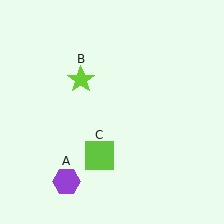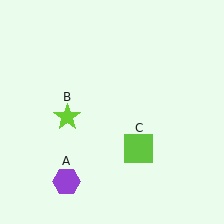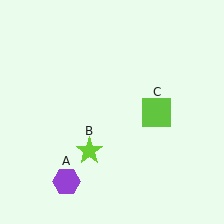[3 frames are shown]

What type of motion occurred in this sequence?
The lime star (object B), lime square (object C) rotated counterclockwise around the center of the scene.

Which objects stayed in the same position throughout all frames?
Purple hexagon (object A) remained stationary.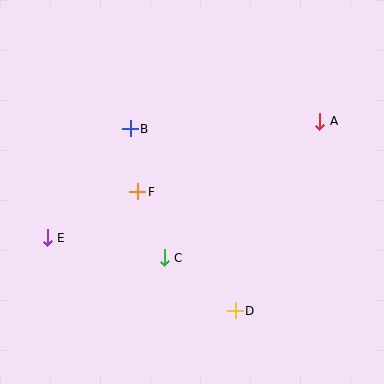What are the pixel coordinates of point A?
Point A is at (320, 121).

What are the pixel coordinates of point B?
Point B is at (130, 129).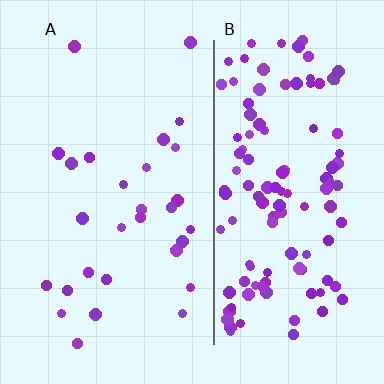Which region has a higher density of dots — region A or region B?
B (the right).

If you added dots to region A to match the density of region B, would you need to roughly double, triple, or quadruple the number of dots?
Approximately quadruple.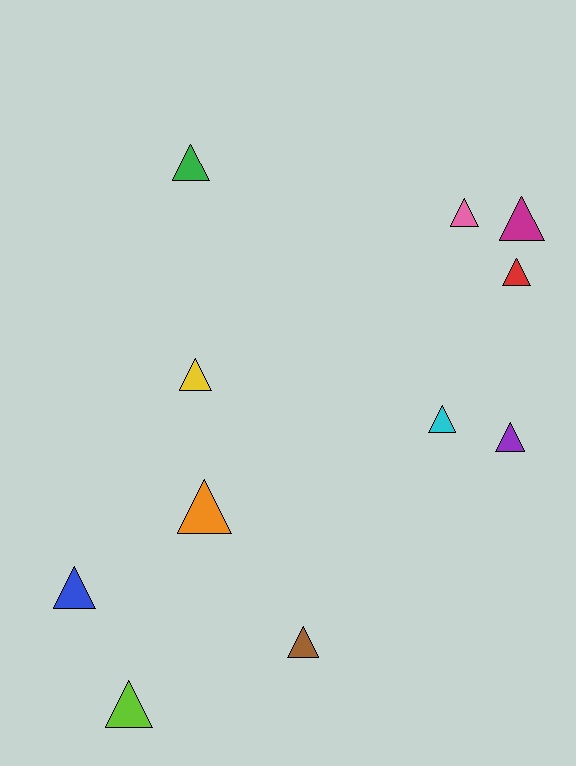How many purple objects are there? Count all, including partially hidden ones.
There is 1 purple object.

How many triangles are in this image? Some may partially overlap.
There are 11 triangles.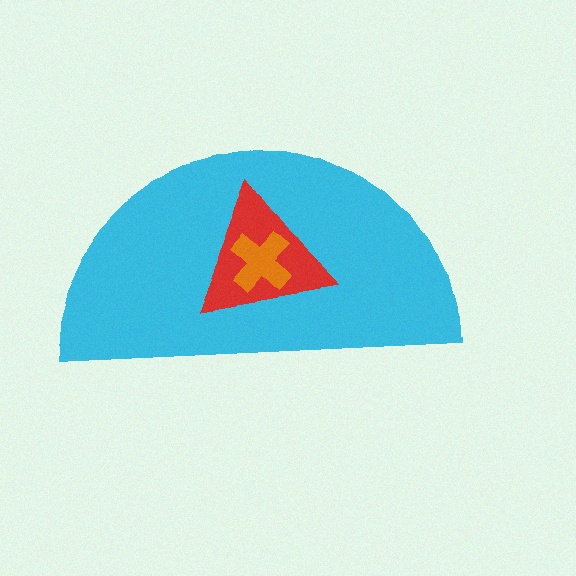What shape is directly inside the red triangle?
The orange cross.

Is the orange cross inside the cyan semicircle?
Yes.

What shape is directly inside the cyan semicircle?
The red triangle.